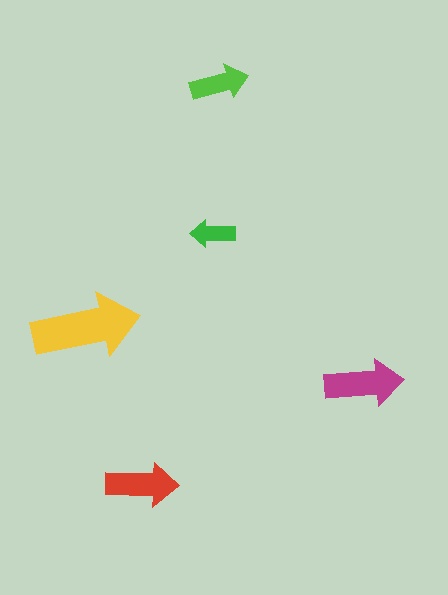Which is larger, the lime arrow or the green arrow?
The lime one.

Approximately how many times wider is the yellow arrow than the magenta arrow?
About 1.5 times wider.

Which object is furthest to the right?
The magenta arrow is rightmost.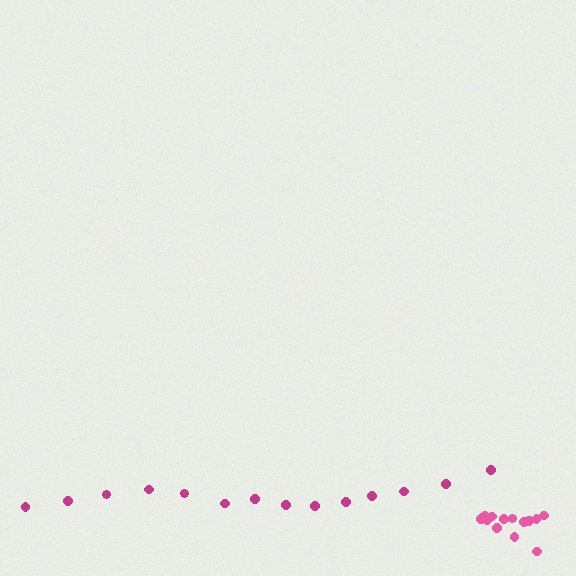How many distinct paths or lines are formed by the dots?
There are 2 distinct paths.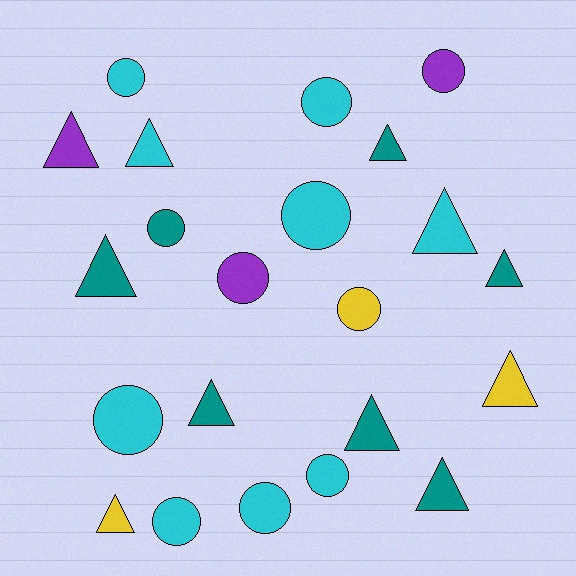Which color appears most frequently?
Cyan, with 9 objects.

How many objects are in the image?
There are 22 objects.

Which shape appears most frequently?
Circle, with 11 objects.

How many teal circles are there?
There is 1 teal circle.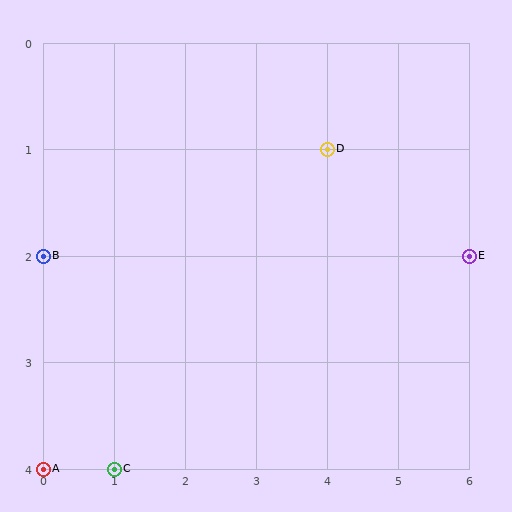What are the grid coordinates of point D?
Point D is at grid coordinates (4, 1).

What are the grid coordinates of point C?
Point C is at grid coordinates (1, 4).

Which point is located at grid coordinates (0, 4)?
Point A is at (0, 4).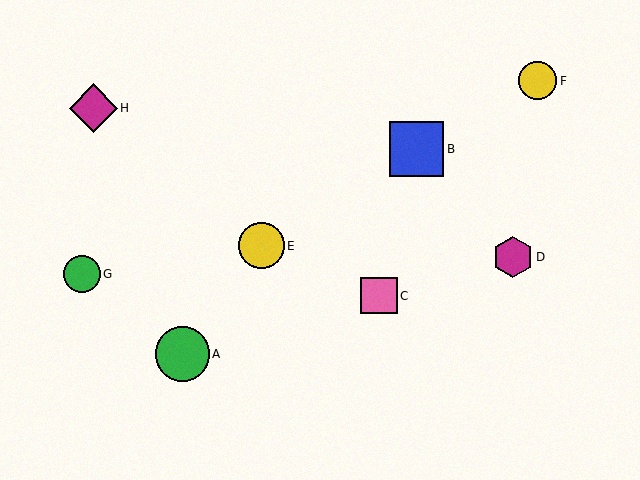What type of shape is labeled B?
Shape B is a blue square.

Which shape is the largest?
The green circle (labeled A) is the largest.